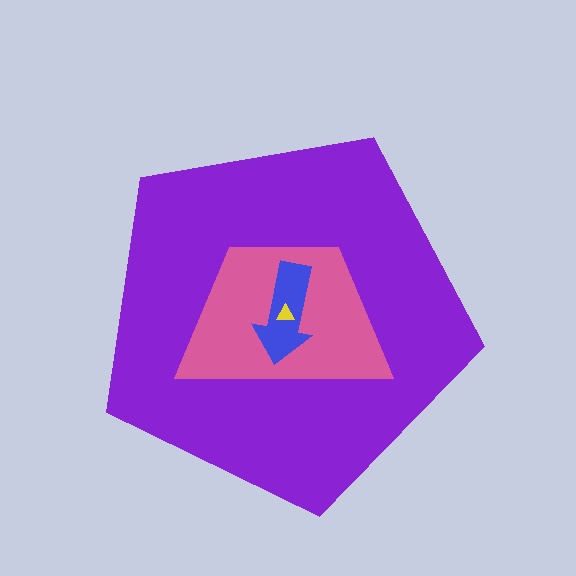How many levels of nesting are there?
4.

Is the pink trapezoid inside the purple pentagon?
Yes.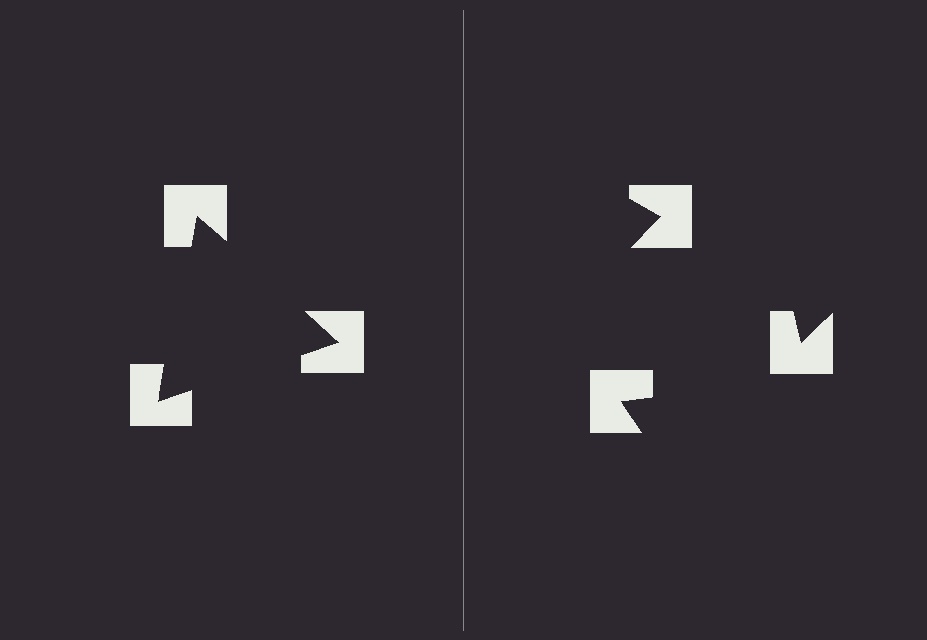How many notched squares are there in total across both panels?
6 — 3 on each side.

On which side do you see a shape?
An illusory triangle appears on the left side. On the right side the wedge cuts are rotated, so no coherent shape forms.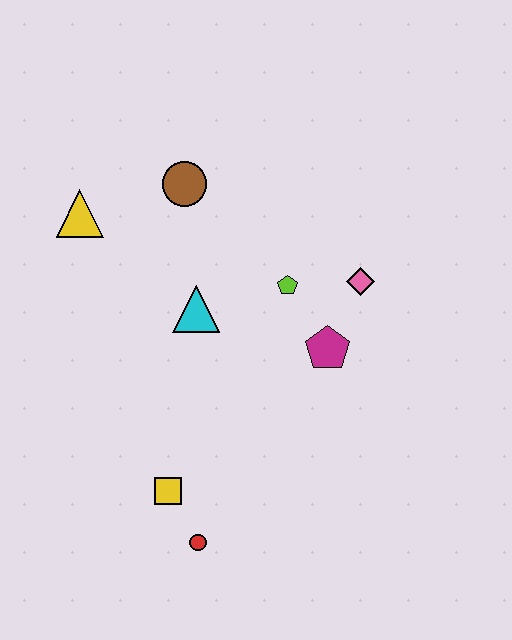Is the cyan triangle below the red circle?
No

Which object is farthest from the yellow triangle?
The red circle is farthest from the yellow triangle.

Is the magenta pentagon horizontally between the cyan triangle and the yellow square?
No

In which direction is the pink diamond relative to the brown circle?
The pink diamond is to the right of the brown circle.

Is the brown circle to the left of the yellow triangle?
No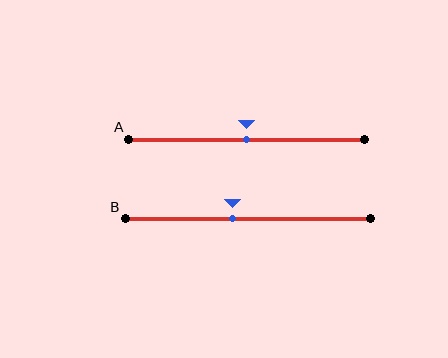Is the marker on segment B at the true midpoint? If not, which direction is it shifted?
No, the marker on segment B is shifted to the left by about 6% of the segment length.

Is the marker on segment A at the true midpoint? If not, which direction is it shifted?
Yes, the marker on segment A is at the true midpoint.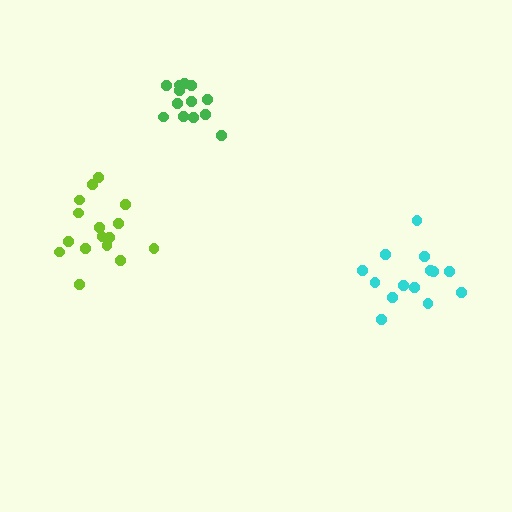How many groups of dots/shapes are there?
There are 3 groups.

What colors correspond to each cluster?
The clusters are colored: cyan, green, lime.